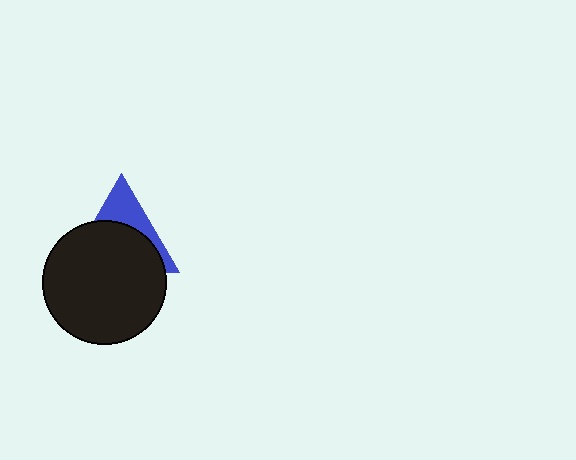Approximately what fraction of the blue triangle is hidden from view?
Roughly 65% of the blue triangle is hidden behind the black circle.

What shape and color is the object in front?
The object in front is a black circle.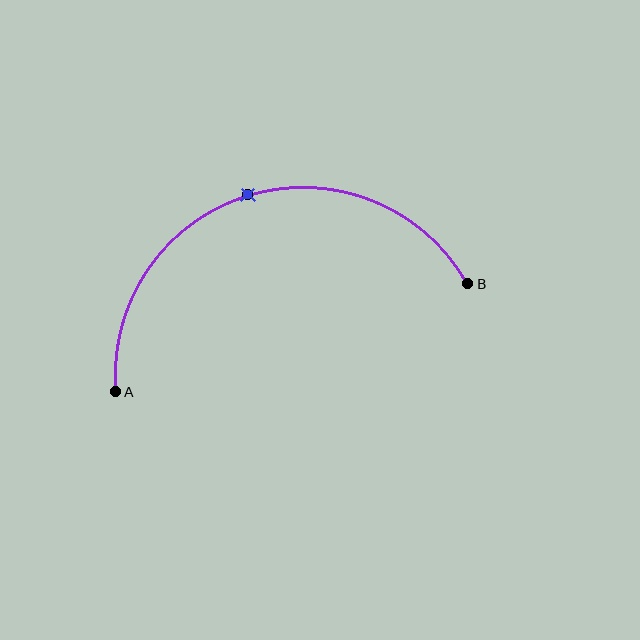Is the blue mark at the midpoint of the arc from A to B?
Yes. The blue mark lies on the arc at equal arc-length from both A and B — it is the arc midpoint.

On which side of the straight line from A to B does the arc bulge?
The arc bulges above the straight line connecting A and B.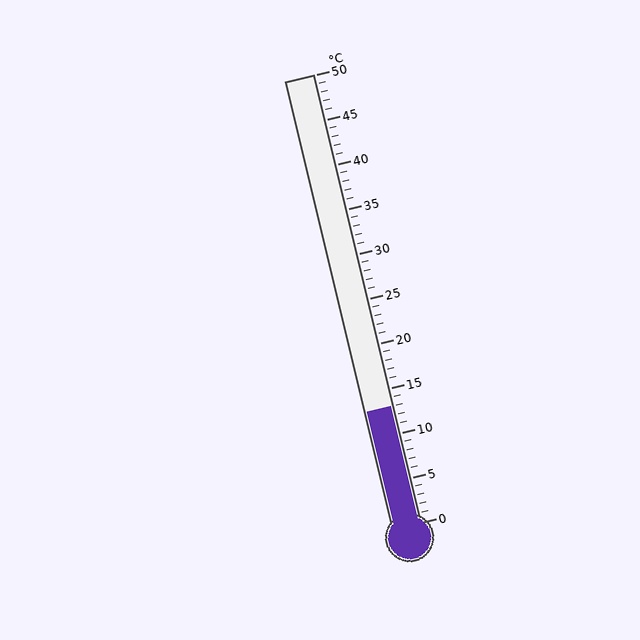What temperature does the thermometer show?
The thermometer shows approximately 13°C.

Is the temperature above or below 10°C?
The temperature is above 10°C.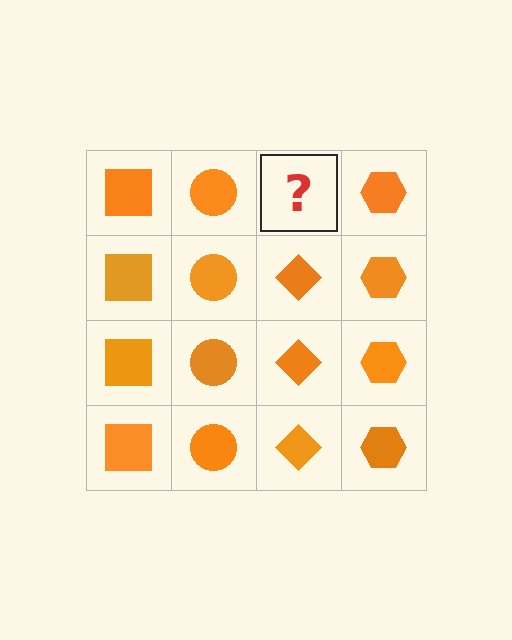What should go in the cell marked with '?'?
The missing cell should contain an orange diamond.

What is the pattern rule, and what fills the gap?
The rule is that each column has a consistent shape. The gap should be filled with an orange diamond.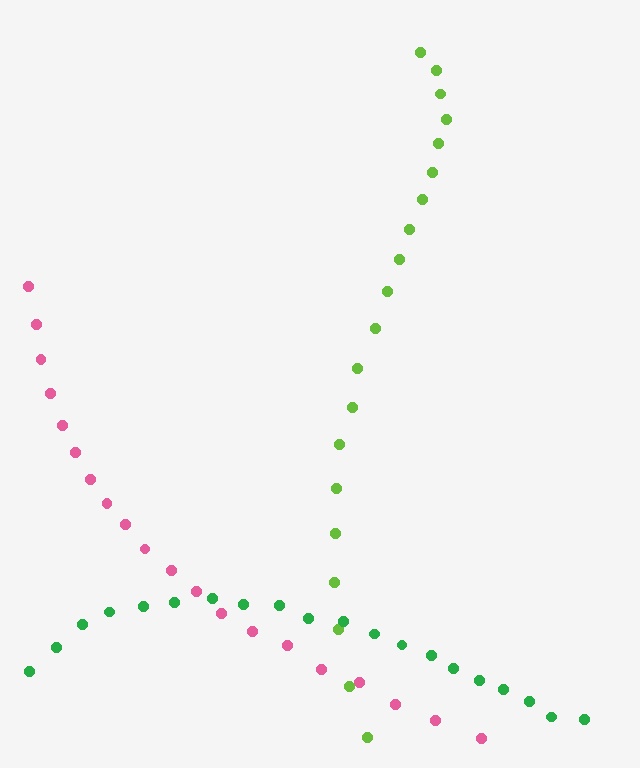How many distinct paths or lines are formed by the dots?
There are 3 distinct paths.